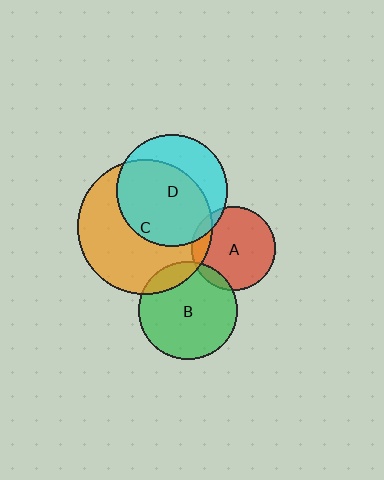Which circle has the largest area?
Circle C (orange).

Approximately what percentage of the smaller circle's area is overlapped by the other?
Approximately 15%.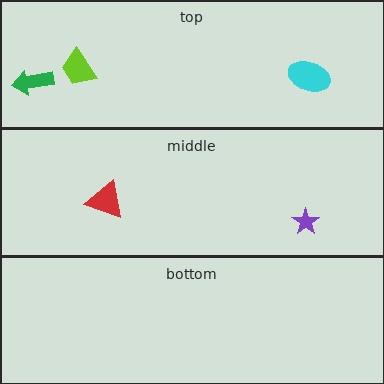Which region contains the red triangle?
The middle region.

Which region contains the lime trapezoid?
The top region.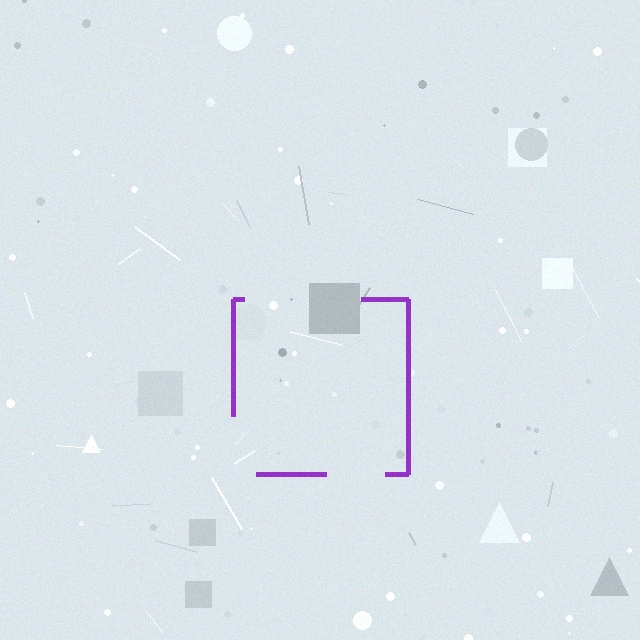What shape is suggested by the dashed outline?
The dashed outline suggests a square.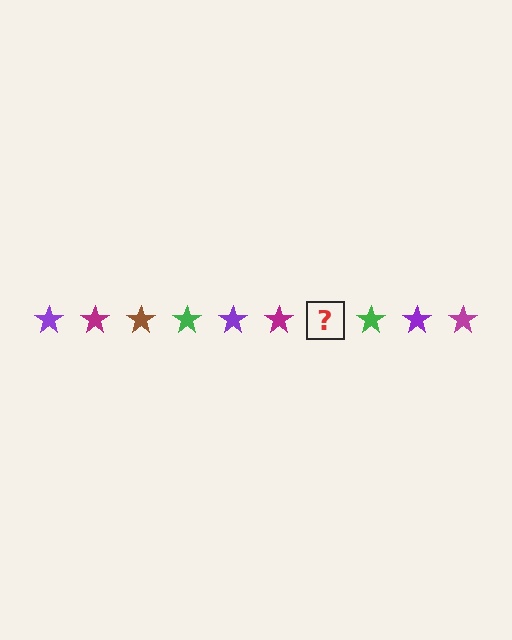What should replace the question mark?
The question mark should be replaced with a brown star.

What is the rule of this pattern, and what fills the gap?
The rule is that the pattern cycles through purple, magenta, brown, green stars. The gap should be filled with a brown star.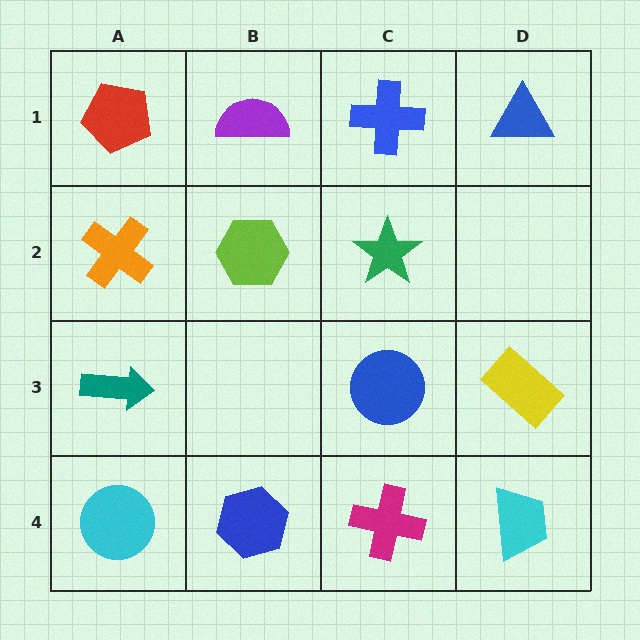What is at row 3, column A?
A teal arrow.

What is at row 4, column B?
A blue hexagon.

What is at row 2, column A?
An orange cross.